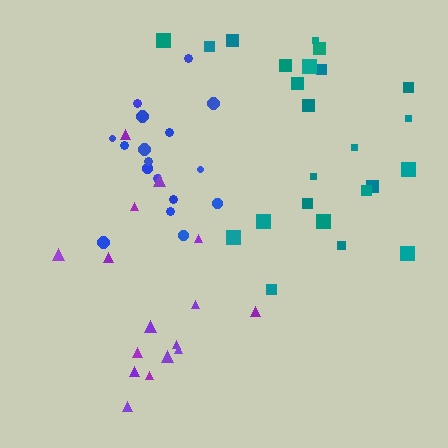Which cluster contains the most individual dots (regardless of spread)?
Teal (24).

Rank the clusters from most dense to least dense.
blue, teal, purple.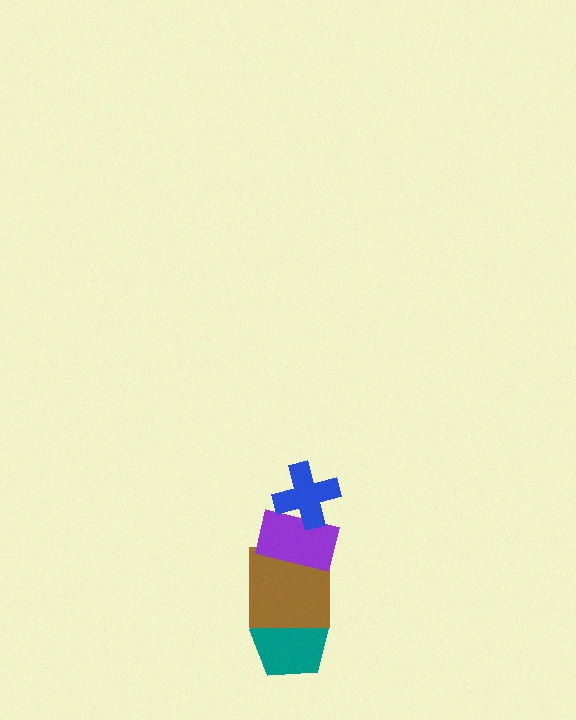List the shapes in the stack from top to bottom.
From top to bottom: the blue cross, the purple rectangle, the brown square, the teal pentagon.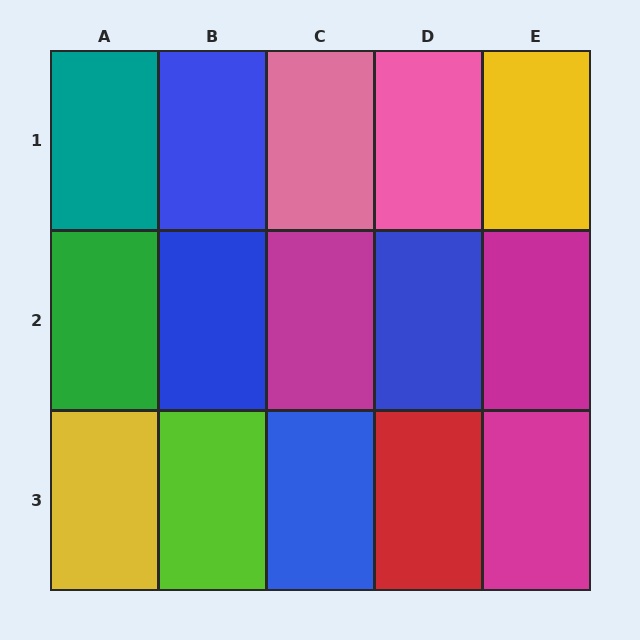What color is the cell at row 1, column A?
Teal.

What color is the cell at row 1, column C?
Pink.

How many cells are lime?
1 cell is lime.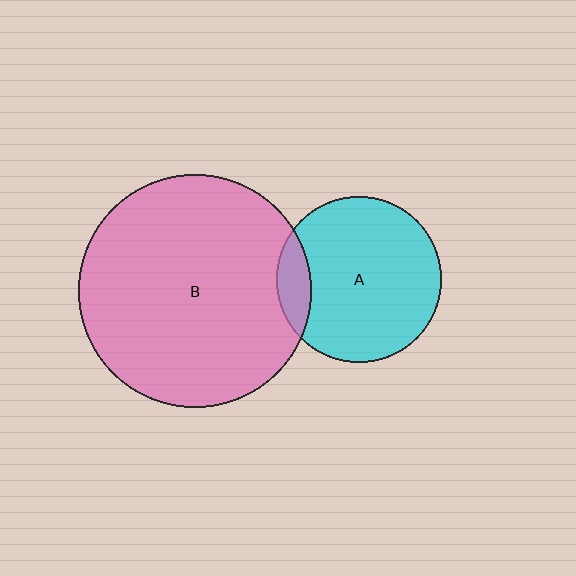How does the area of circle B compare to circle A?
Approximately 2.0 times.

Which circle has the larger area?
Circle B (pink).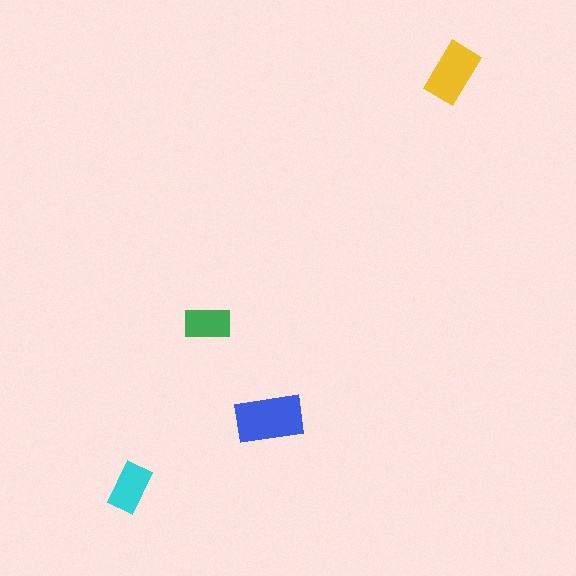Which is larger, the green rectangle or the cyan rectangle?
The cyan one.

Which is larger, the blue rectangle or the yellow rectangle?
The blue one.